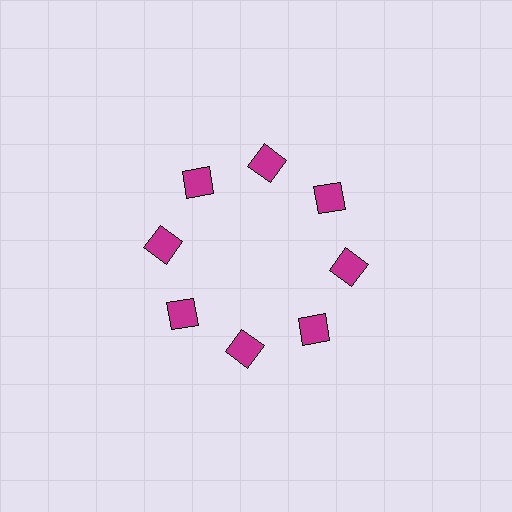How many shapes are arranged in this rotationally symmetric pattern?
There are 8 shapes, arranged in 8 groups of 1.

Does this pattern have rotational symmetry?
Yes, this pattern has 8-fold rotational symmetry. It looks the same after rotating 45 degrees around the center.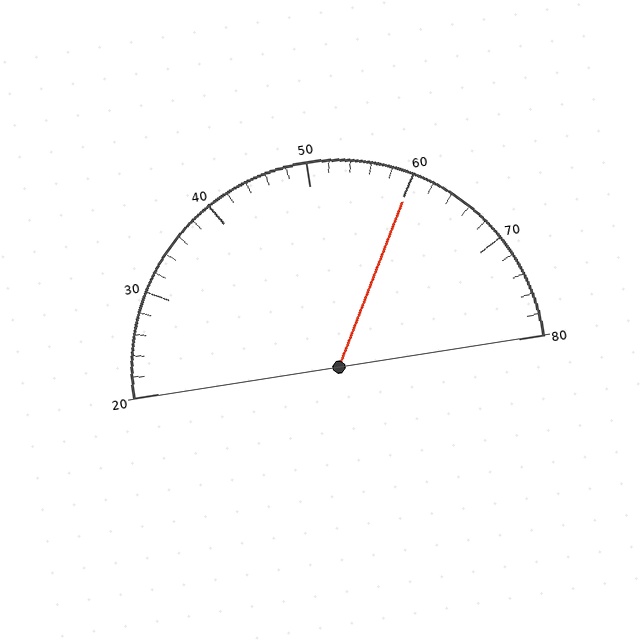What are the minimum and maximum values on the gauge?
The gauge ranges from 20 to 80.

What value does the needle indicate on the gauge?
The needle indicates approximately 60.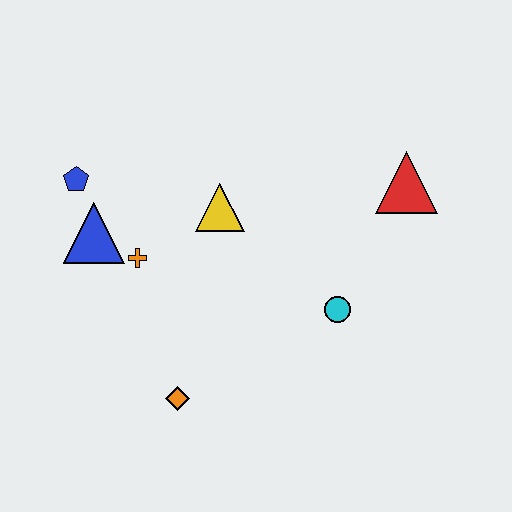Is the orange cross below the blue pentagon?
Yes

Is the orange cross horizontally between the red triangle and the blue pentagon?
Yes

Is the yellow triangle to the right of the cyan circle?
No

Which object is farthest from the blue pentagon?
The red triangle is farthest from the blue pentagon.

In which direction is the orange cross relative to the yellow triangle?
The orange cross is to the left of the yellow triangle.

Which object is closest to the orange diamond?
The orange cross is closest to the orange diamond.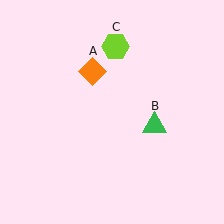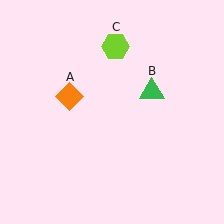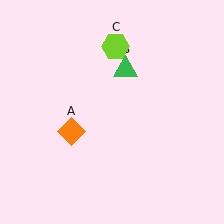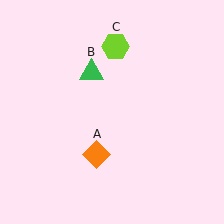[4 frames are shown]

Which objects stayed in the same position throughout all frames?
Lime hexagon (object C) remained stationary.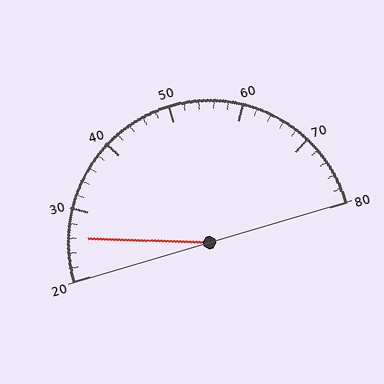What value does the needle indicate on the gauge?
The needle indicates approximately 26.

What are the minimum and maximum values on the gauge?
The gauge ranges from 20 to 80.